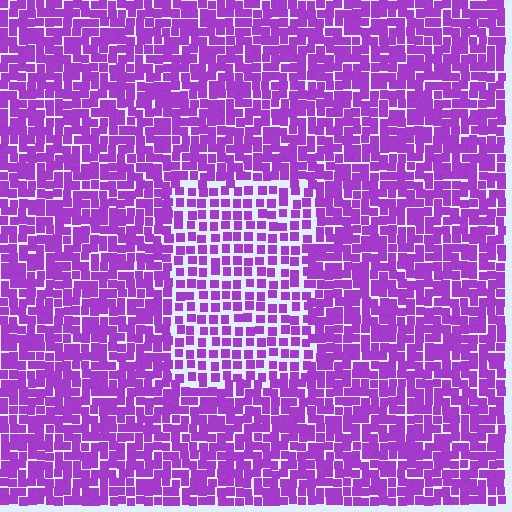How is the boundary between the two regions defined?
The boundary is defined by a change in element density (approximately 1.7x ratio). All elements are the same color, size, and shape.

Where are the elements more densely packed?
The elements are more densely packed outside the rectangle boundary.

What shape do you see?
I see a rectangle.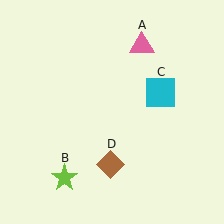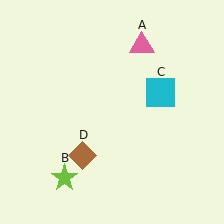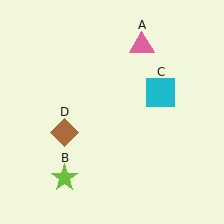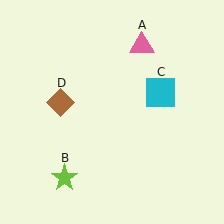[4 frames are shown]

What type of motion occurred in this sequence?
The brown diamond (object D) rotated clockwise around the center of the scene.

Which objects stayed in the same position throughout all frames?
Pink triangle (object A) and lime star (object B) and cyan square (object C) remained stationary.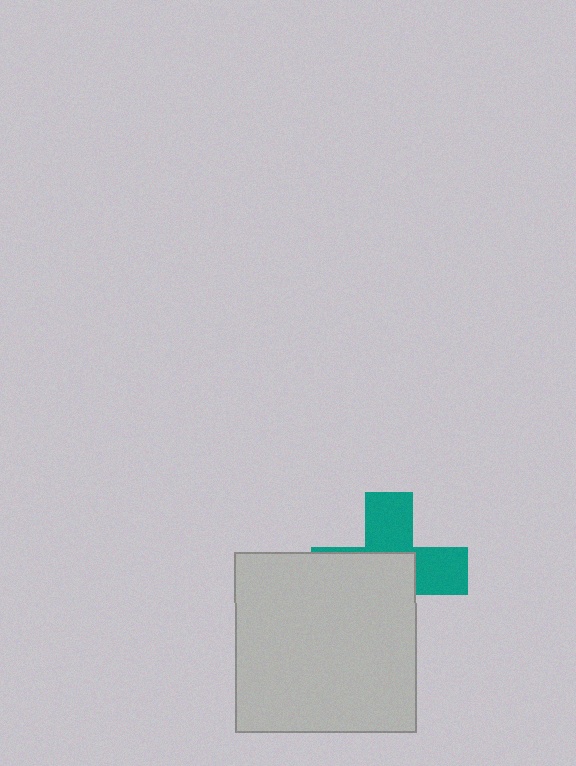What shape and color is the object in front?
The object in front is a light gray square.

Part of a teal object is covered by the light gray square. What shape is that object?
It is a cross.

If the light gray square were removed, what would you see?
You would see the complete teal cross.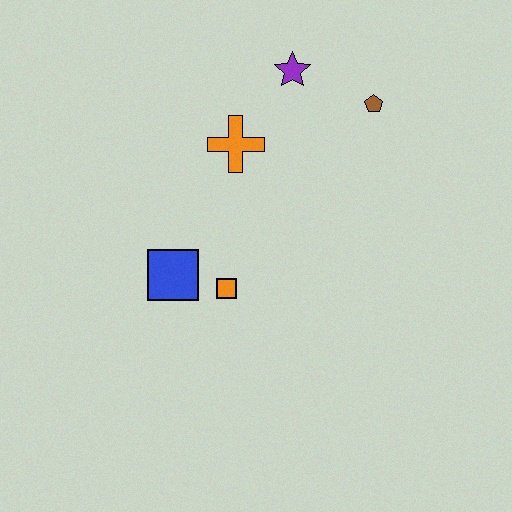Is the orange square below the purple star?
Yes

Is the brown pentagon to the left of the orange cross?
No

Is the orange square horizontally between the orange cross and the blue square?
Yes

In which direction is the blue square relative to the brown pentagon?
The blue square is to the left of the brown pentagon.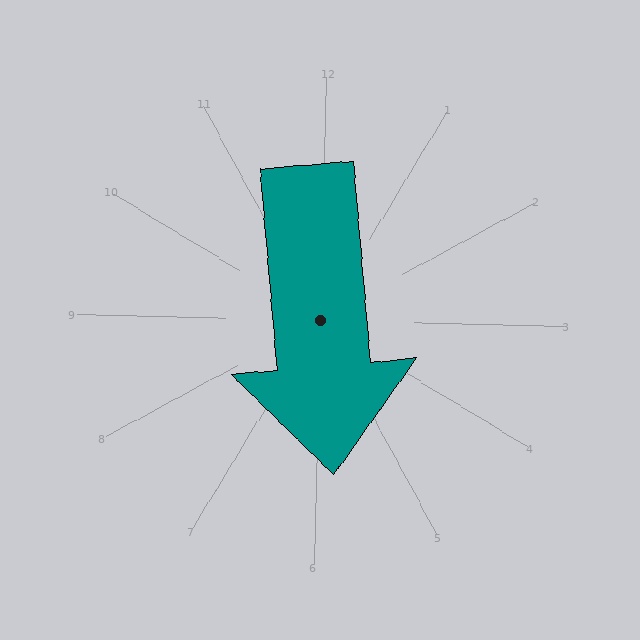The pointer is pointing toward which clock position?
Roughly 6 o'clock.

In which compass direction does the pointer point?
South.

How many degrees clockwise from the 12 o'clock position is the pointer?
Approximately 174 degrees.